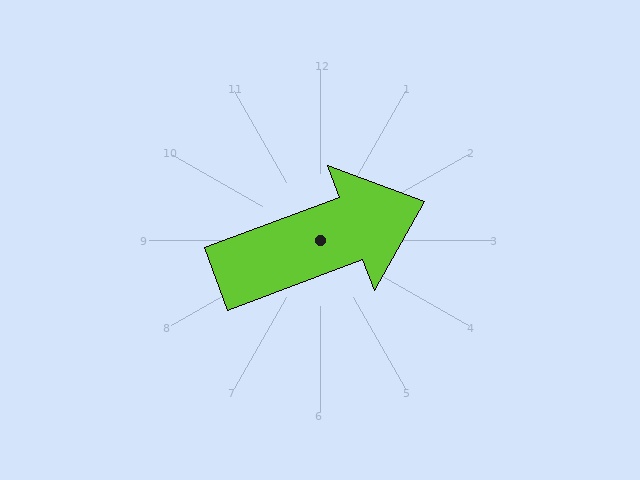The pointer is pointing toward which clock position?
Roughly 2 o'clock.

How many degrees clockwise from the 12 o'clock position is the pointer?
Approximately 70 degrees.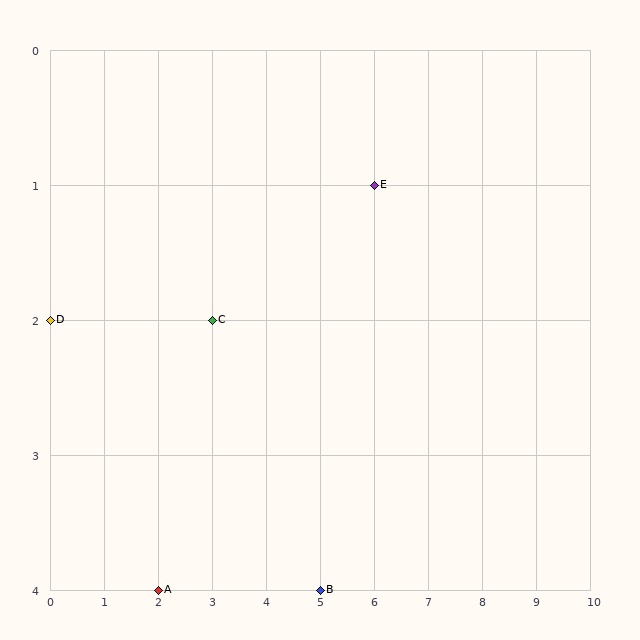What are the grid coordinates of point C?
Point C is at grid coordinates (3, 2).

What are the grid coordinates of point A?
Point A is at grid coordinates (2, 4).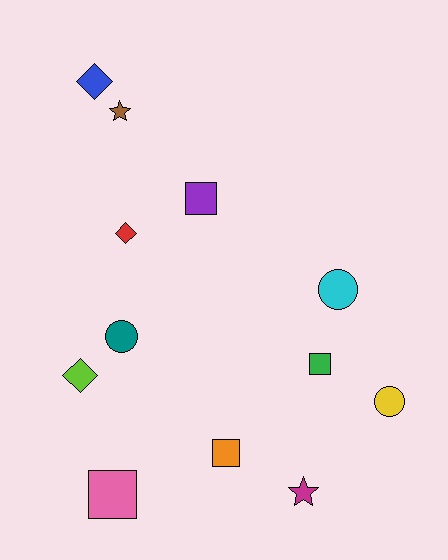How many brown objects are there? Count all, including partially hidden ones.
There is 1 brown object.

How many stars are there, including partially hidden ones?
There are 2 stars.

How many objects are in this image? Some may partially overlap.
There are 12 objects.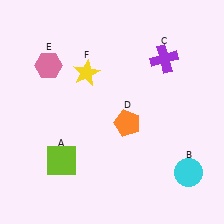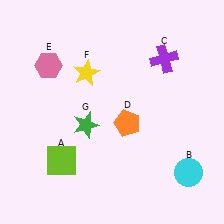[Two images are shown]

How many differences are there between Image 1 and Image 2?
There is 1 difference between the two images.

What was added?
A green star (G) was added in Image 2.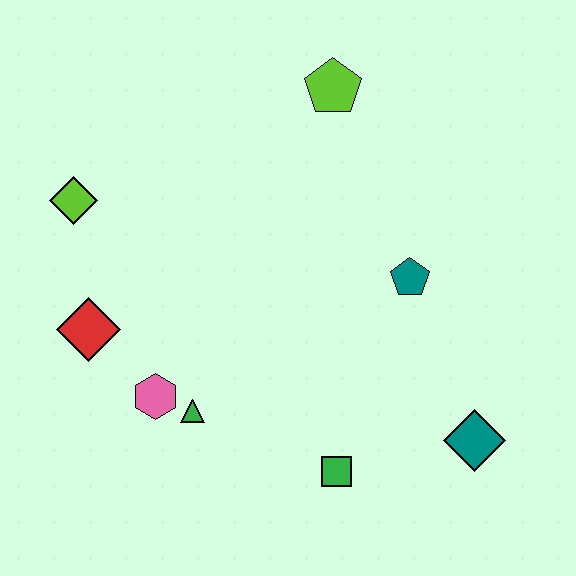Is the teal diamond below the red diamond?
Yes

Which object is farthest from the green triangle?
The lime pentagon is farthest from the green triangle.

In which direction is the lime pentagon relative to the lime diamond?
The lime pentagon is to the right of the lime diamond.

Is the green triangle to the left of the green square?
Yes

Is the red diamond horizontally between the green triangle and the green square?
No